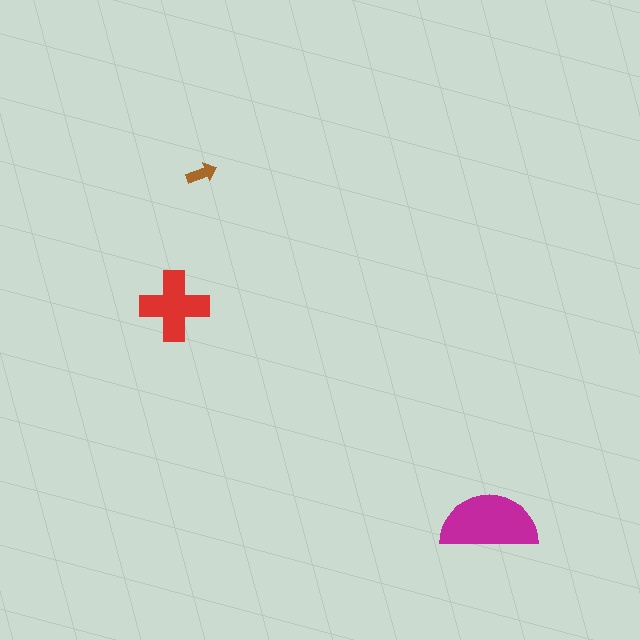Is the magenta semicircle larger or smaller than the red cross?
Larger.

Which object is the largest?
The magenta semicircle.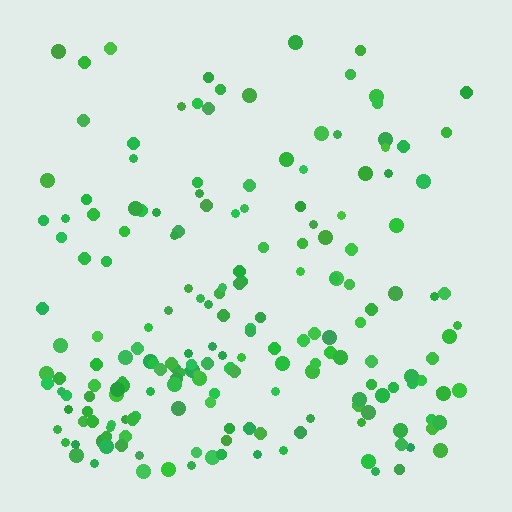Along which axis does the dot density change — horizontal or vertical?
Vertical.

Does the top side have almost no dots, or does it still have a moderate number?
Still a moderate number, just noticeably fewer than the bottom.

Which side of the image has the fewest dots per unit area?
The top.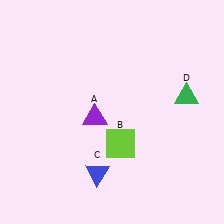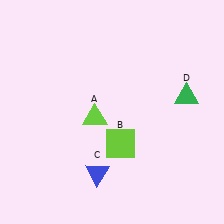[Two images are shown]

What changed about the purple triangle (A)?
In Image 1, A is purple. In Image 2, it changed to lime.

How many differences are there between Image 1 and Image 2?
There is 1 difference between the two images.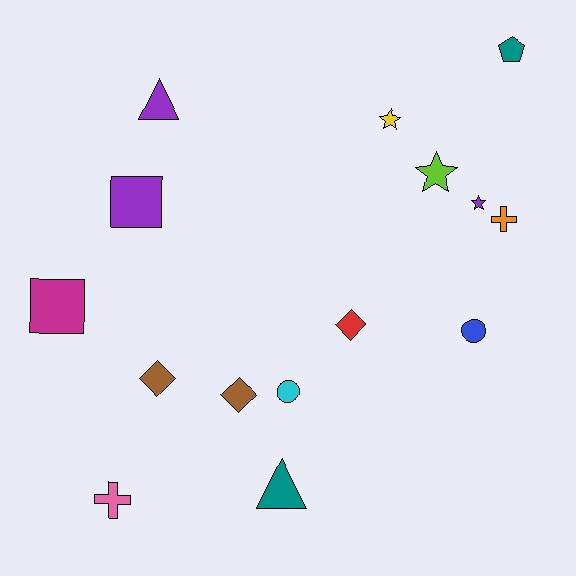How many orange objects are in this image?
There is 1 orange object.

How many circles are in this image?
There are 2 circles.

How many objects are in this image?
There are 15 objects.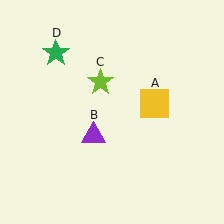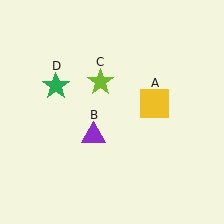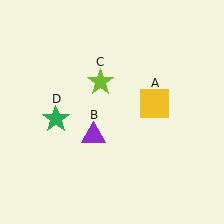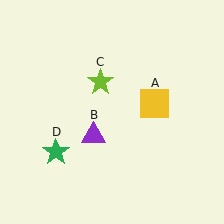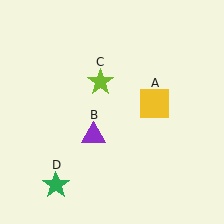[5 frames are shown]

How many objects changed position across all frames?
1 object changed position: green star (object D).